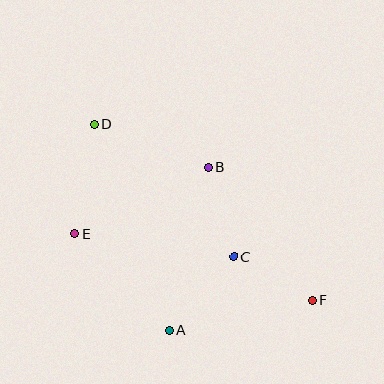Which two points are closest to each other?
Points C and F are closest to each other.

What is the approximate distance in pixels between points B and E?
The distance between B and E is approximately 149 pixels.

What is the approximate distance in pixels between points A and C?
The distance between A and C is approximately 97 pixels.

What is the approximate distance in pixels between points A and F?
The distance between A and F is approximately 146 pixels.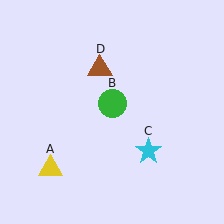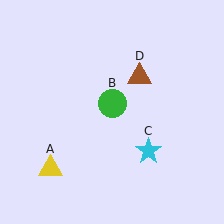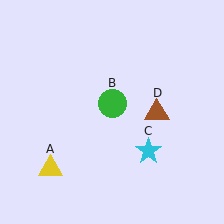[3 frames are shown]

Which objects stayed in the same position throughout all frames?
Yellow triangle (object A) and green circle (object B) and cyan star (object C) remained stationary.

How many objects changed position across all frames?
1 object changed position: brown triangle (object D).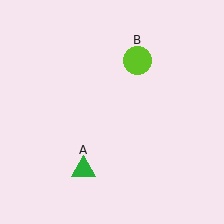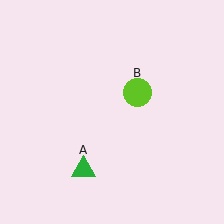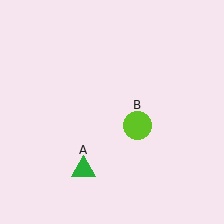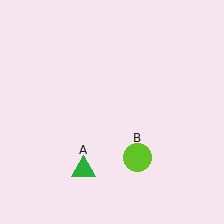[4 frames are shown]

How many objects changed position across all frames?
1 object changed position: lime circle (object B).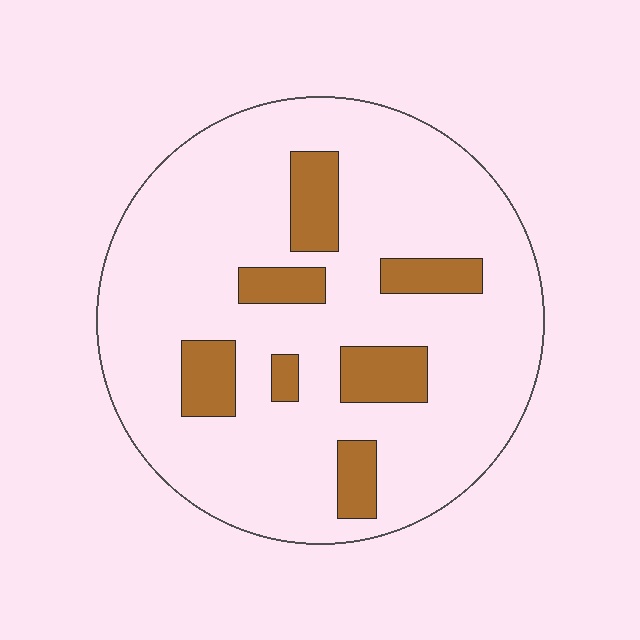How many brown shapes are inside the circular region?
7.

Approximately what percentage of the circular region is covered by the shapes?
Approximately 15%.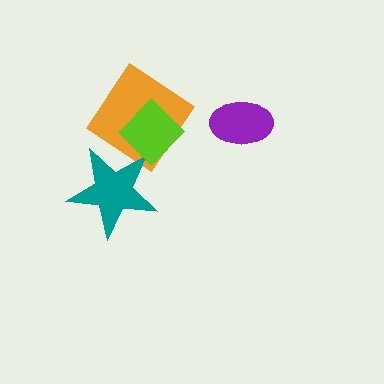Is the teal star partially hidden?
Yes, it is partially covered by another shape.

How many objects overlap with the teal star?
2 objects overlap with the teal star.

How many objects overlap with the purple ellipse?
0 objects overlap with the purple ellipse.